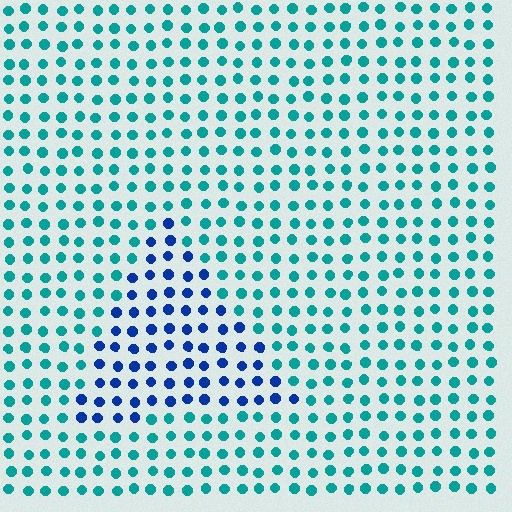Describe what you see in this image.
The image is filled with small teal elements in a uniform arrangement. A triangle-shaped region is visible where the elements are tinted to a slightly different hue, forming a subtle color boundary.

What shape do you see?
I see a triangle.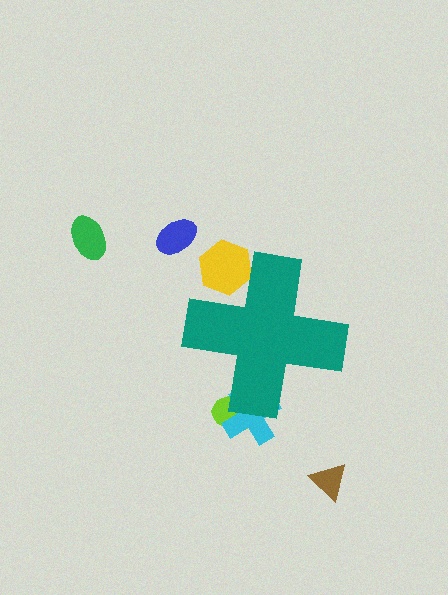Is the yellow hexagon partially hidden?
Yes, the yellow hexagon is partially hidden behind the teal cross.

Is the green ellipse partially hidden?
No, the green ellipse is fully visible.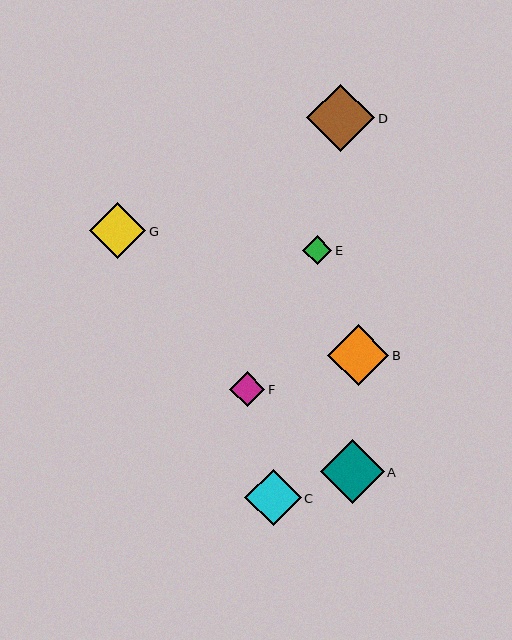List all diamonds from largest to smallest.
From largest to smallest: D, A, B, G, C, F, E.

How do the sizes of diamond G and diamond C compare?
Diamond G and diamond C are approximately the same size.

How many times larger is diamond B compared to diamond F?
Diamond B is approximately 1.7 times the size of diamond F.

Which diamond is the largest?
Diamond D is the largest with a size of approximately 68 pixels.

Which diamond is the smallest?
Diamond E is the smallest with a size of approximately 29 pixels.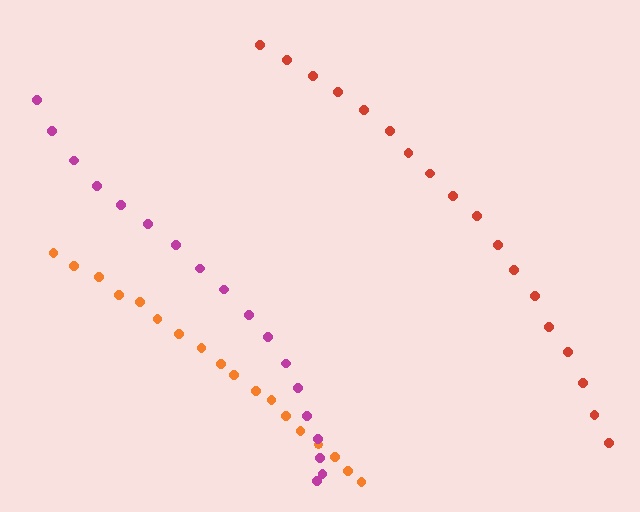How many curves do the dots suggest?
There are 3 distinct paths.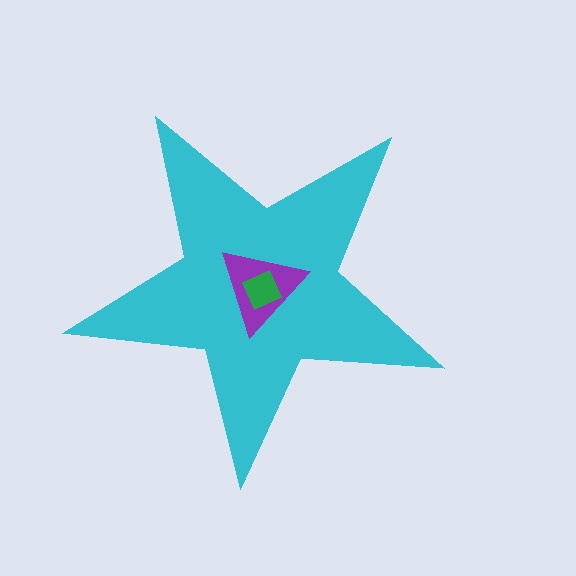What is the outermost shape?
The cyan star.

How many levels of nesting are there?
3.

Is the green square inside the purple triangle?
Yes.